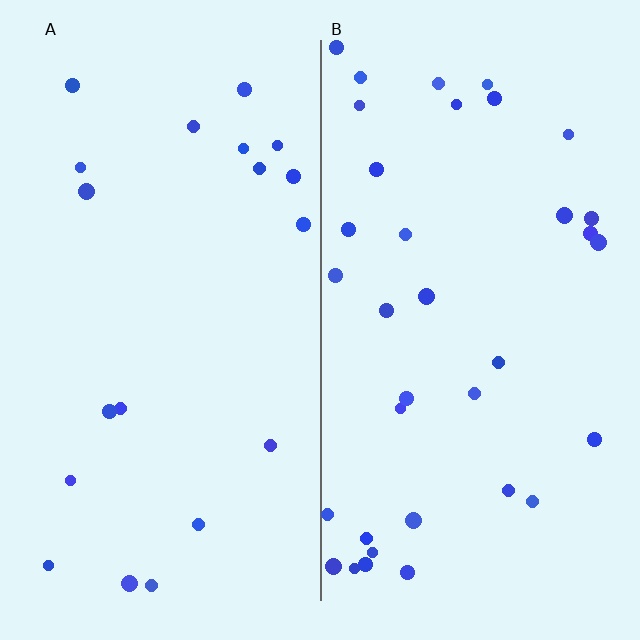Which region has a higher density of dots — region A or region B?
B (the right).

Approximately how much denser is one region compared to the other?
Approximately 1.8× — region B over region A.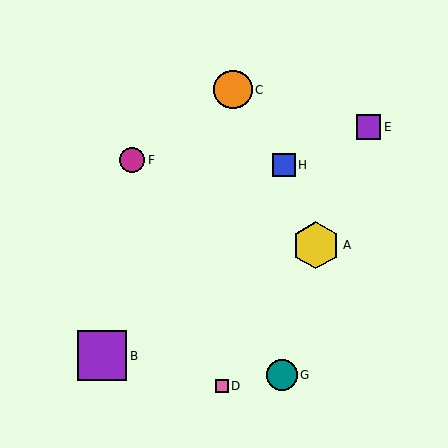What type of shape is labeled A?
Shape A is a yellow hexagon.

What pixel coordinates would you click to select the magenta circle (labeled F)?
Click at (132, 160) to select the magenta circle F.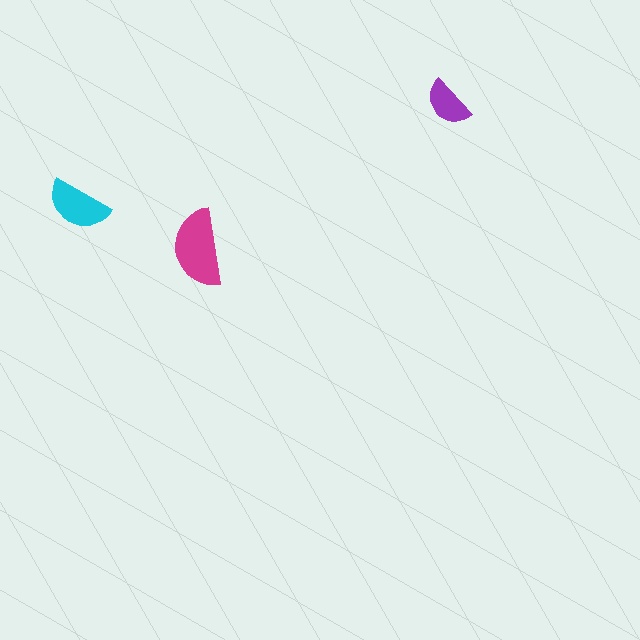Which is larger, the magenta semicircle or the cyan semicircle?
The magenta one.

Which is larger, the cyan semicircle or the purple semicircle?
The cyan one.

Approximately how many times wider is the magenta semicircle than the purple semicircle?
About 1.5 times wider.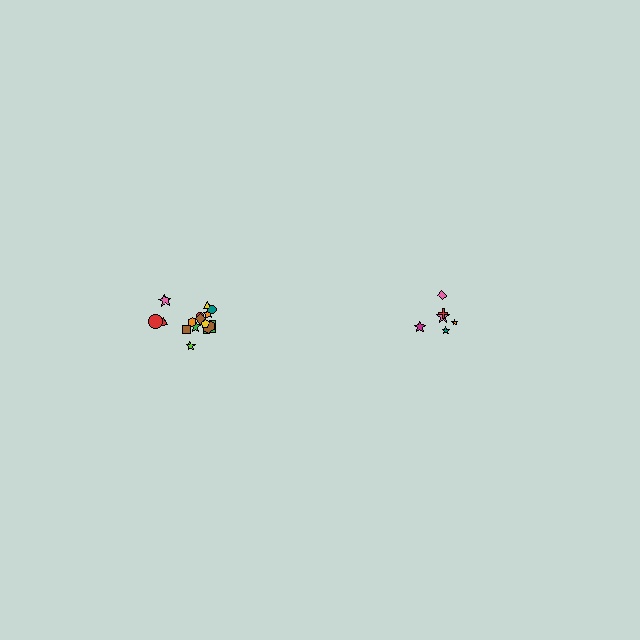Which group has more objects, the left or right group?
The left group.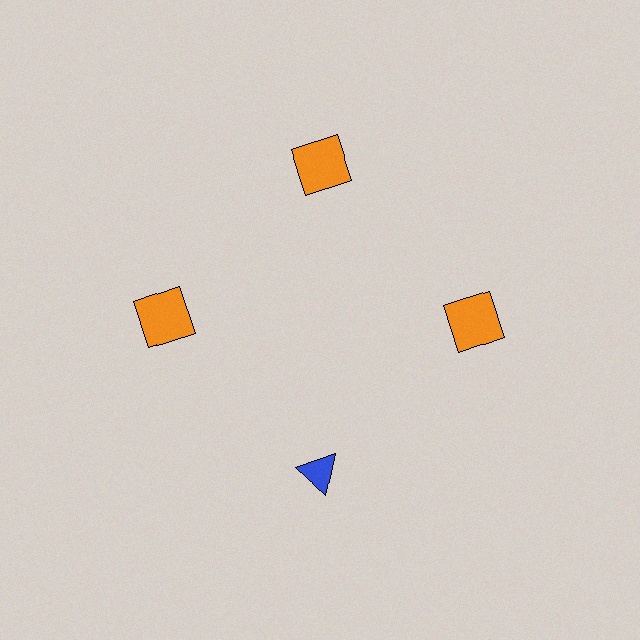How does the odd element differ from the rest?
It differs in both color (blue instead of orange) and shape (triangle instead of square).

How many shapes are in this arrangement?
There are 4 shapes arranged in a ring pattern.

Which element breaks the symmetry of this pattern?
The blue triangle at roughly the 6 o'clock position breaks the symmetry. All other shapes are orange squares.